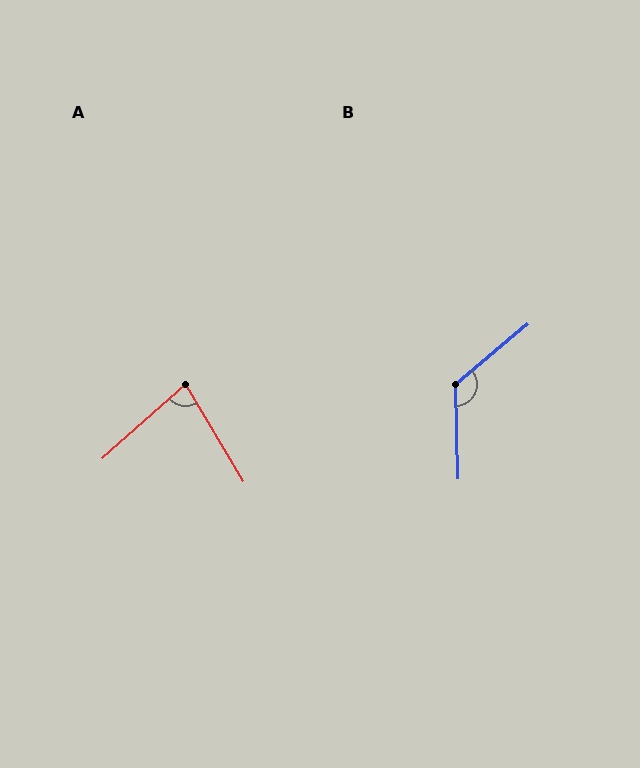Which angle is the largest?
B, at approximately 128 degrees.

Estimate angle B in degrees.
Approximately 128 degrees.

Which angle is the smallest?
A, at approximately 79 degrees.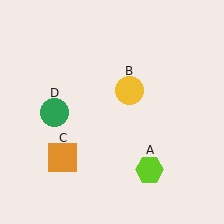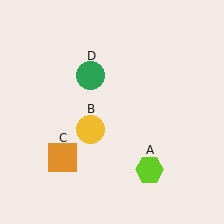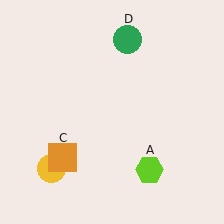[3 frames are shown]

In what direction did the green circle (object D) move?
The green circle (object D) moved up and to the right.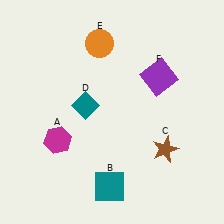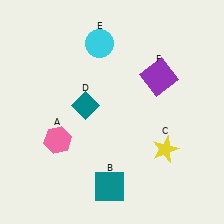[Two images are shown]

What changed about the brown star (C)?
In Image 1, C is brown. In Image 2, it changed to yellow.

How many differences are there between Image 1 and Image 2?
There are 3 differences between the two images.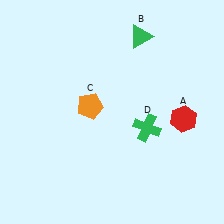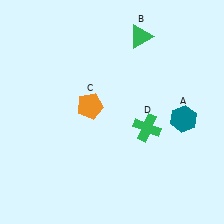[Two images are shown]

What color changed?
The hexagon (A) changed from red in Image 1 to teal in Image 2.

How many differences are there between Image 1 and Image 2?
There is 1 difference between the two images.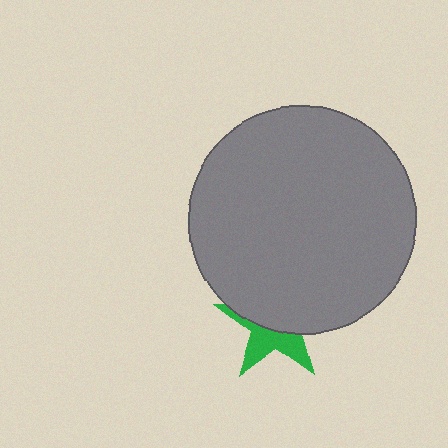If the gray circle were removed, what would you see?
You would see the complete green star.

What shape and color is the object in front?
The object in front is a gray circle.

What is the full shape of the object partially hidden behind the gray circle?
The partially hidden object is a green star.